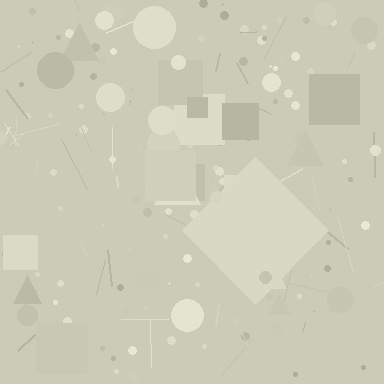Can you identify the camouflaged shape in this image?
The camouflaged shape is a diamond.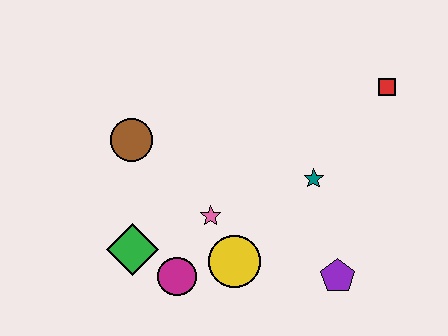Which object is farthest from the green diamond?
The red square is farthest from the green diamond.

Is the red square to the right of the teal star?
Yes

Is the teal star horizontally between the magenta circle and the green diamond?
No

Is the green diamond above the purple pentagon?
Yes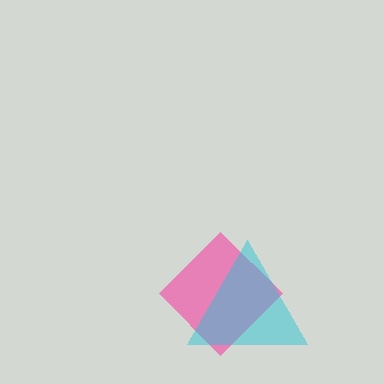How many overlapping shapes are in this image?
There are 2 overlapping shapes in the image.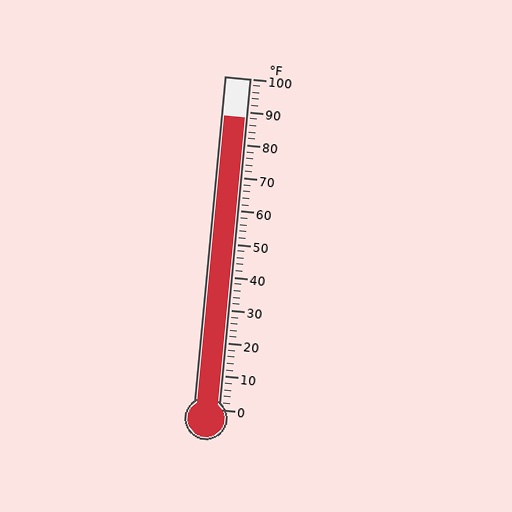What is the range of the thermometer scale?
The thermometer scale ranges from 0°F to 100°F.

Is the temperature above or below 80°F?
The temperature is above 80°F.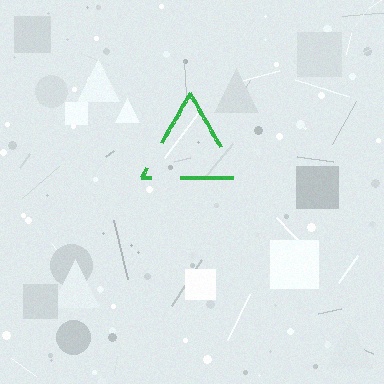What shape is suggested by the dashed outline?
The dashed outline suggests a triangle.